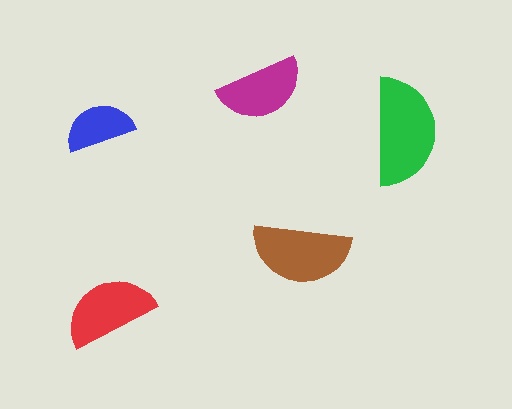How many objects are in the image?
There are 5 objects in the image.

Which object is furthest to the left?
The blue semicircle is leftmost.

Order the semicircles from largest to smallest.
the green one, the brown one, the red one, the magenta one, the blue one.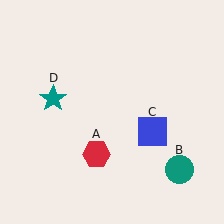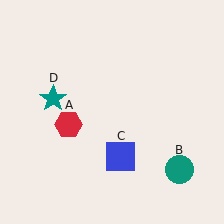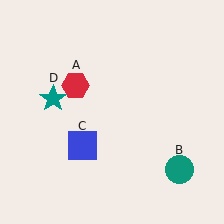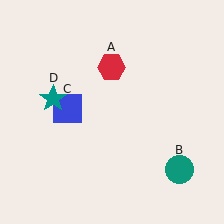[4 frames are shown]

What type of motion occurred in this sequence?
The red hexagon (object A), blue square (object C) rotated clockwise around the center of the scene.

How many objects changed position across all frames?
2 objects changed position: red hexagon (object A), blue square (object C).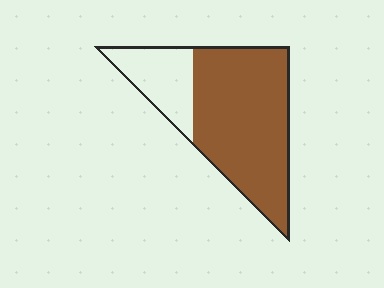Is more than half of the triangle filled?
Yes.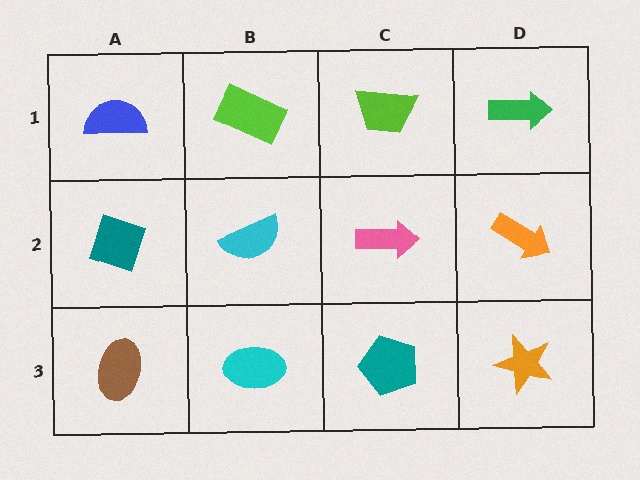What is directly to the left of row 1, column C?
A lime rectangle.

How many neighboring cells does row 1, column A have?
2.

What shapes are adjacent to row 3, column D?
An orange arrow (row 2, column D), a teal pentagon (row 3, column C).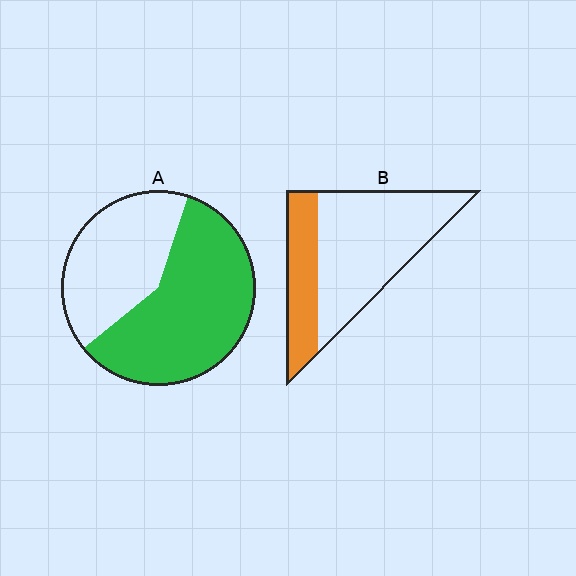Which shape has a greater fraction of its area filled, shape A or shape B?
Shape A.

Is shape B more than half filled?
No.